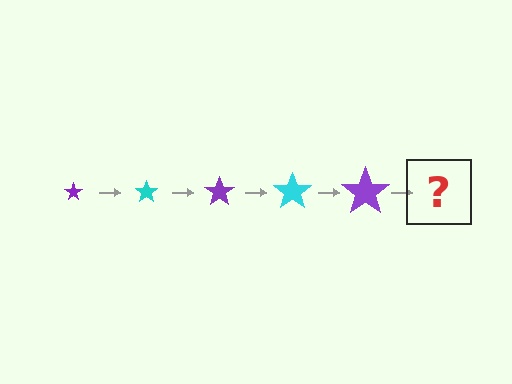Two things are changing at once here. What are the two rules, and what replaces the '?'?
The two rules are that the star grows larger each step and the color cycles through purple and cyan. The '?' should be a cyan star, larger than the previous one.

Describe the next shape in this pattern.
It should be a cyan star, larger than the previous one.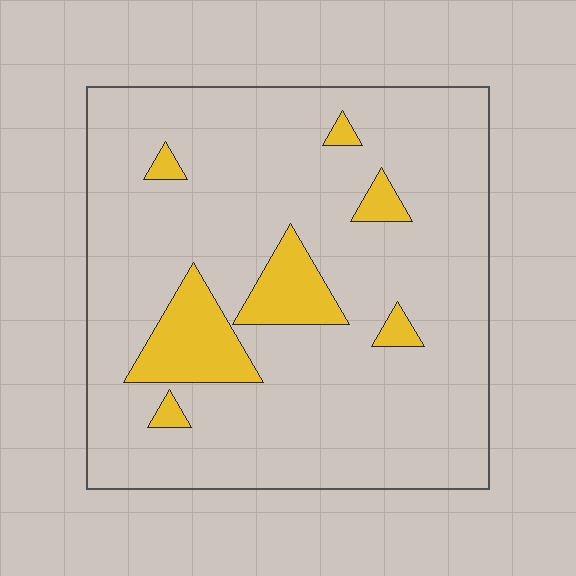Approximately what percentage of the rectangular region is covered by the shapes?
Approximately 10%.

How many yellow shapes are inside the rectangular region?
7.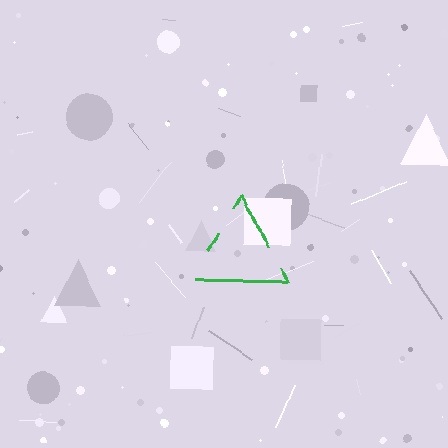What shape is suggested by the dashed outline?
The dashed outline suggests a triangle.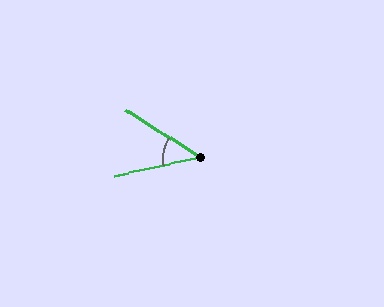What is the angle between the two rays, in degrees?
Approximately 44 degrees.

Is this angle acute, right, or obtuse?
It is acute.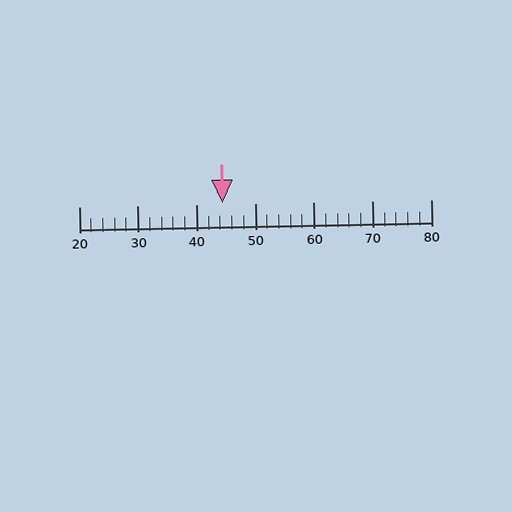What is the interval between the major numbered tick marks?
The major tick marks are spaced 10 units apart.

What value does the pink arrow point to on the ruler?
The pink arrow points to approximately 44.